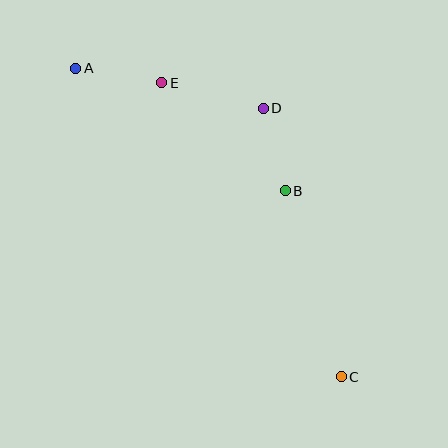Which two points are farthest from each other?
Points A and C are farthest from each other.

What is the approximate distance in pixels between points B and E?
The distance between B and E is approximately 164 pixels.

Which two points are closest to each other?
Points B and D are closest to each other.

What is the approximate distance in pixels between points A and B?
The distance between A and B is approximately 242 pixels.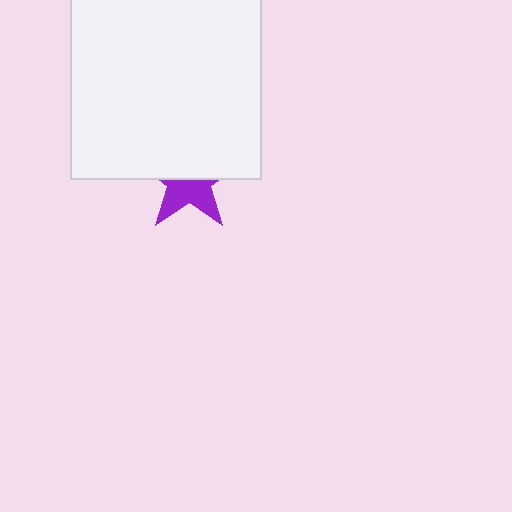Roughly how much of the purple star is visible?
About half of it is visible (roughly 46%).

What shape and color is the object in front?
The object in front is a white square.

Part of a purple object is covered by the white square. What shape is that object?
It is a star.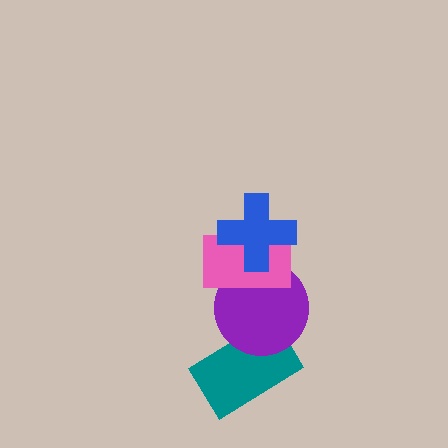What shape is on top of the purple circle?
The pink rectangle is on top of the purple circle.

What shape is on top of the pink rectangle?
The blue cross is on top of the pink rectangle.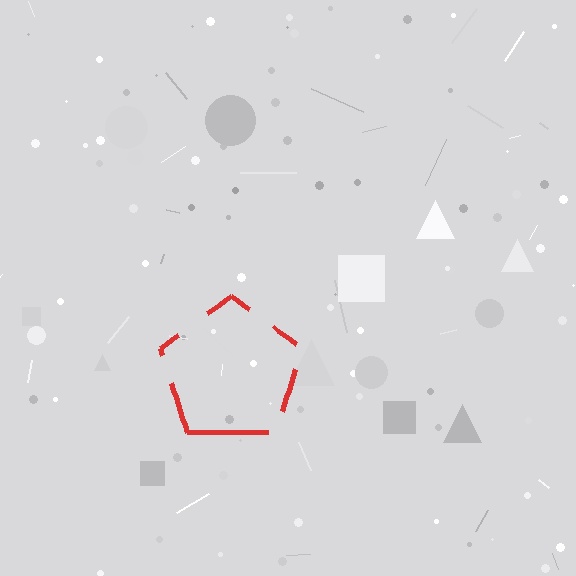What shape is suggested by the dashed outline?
The dashed outline suggests a pentagon.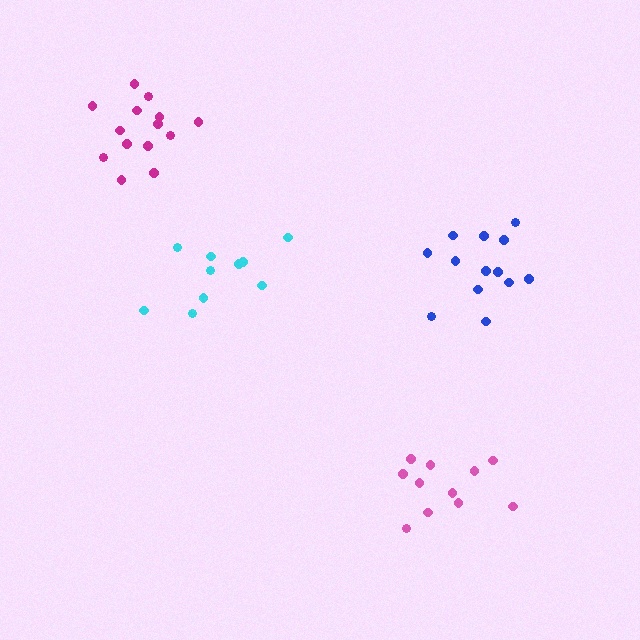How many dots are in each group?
Group 1: 14 dots, Group 2: 13 dots, Group 3: 11 dots, Group 4: 10 dots (48 total).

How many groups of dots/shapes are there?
There are 4 groups.